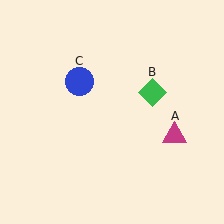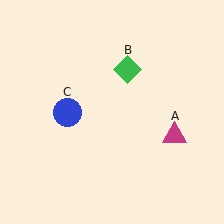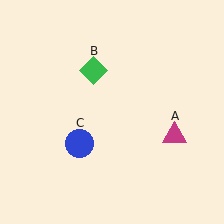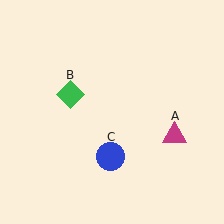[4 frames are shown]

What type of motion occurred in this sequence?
The green diamond (object B), blue circle (object C) rotated counterclockwise around the center of the scene.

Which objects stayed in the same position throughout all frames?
Magenta triangle (object A) remained stationary.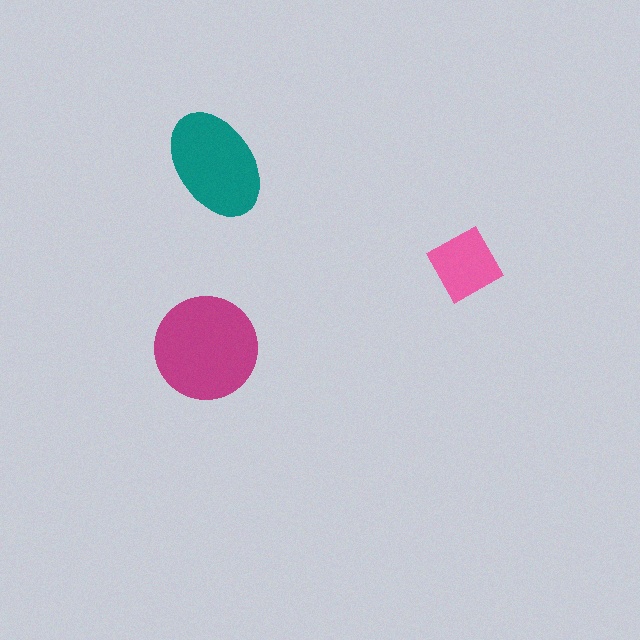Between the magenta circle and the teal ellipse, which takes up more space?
The magenta circle.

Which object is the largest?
The magenta circle.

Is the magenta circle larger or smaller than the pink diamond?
Larger.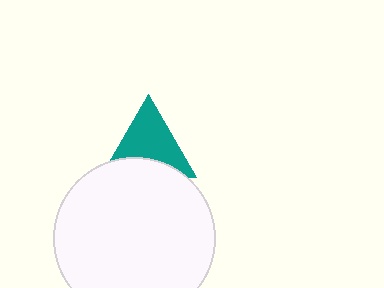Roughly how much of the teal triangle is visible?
Most of it is visible (roughly 68%).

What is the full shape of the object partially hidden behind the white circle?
The partially hidden object is a teal triangle.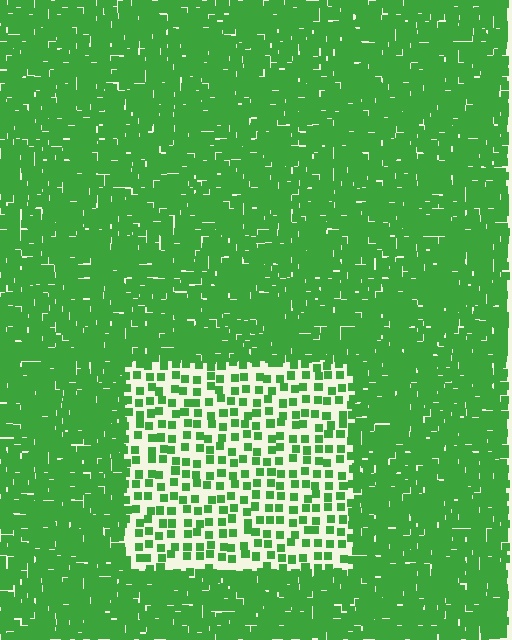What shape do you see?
I see a rectangle.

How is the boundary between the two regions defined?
The boundary is defined by a change in element density (approximately 3.0x ratio). All elements are the same color, size, and shape.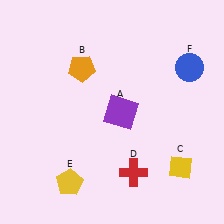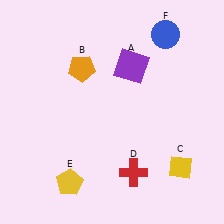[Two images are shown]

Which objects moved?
The objects that moved are: the purple square (A), the blue circle (F).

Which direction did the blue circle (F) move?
The blue circle (F) moved up.